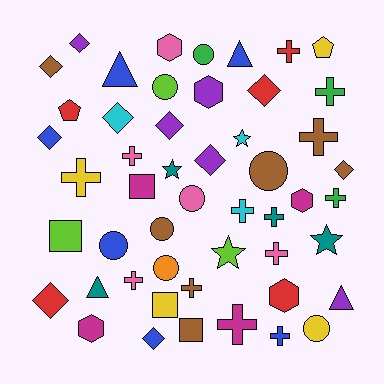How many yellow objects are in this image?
There are 4 yellow objects.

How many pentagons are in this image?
There are 2 pentagons.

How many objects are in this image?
There are 50 objects.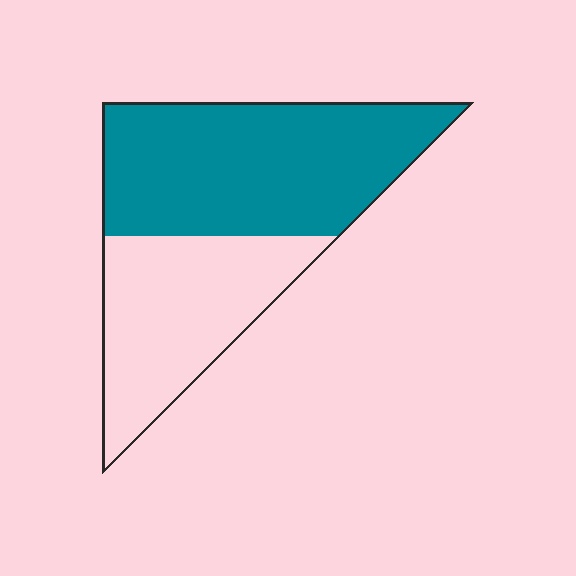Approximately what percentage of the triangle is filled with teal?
Approximately 60%.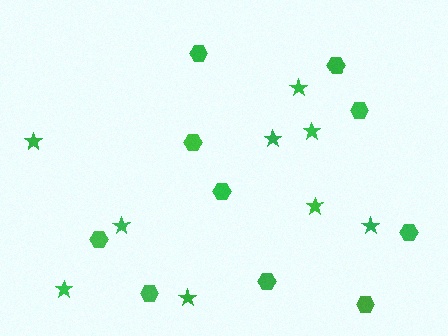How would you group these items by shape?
There are 2 groups: one group of stars (9) and one group of hexagons (10).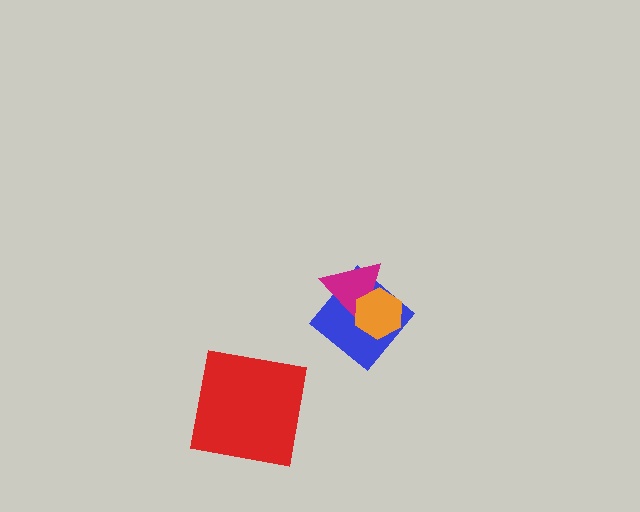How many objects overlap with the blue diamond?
2 objects overlap with the blue diamond.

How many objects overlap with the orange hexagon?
2 objects overlap with the orange hexagon.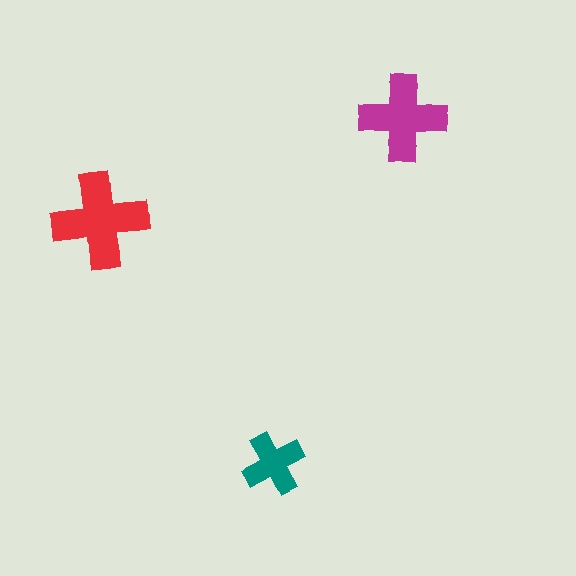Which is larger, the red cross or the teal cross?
The red one.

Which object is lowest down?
The teal cross is bottommost.